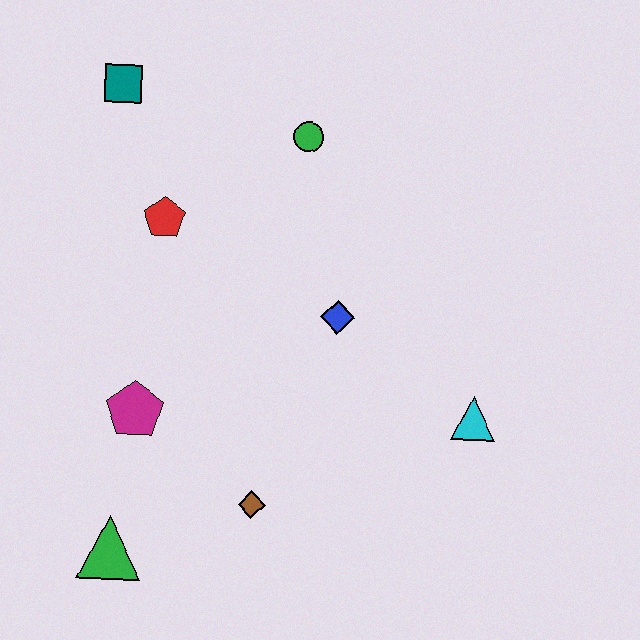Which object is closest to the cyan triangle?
The blue diamond is closest to the cyan triangle.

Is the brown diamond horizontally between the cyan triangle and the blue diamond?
No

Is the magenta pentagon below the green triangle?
No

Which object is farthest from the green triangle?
The teal square is farthest from the green triangle.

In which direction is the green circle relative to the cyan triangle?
The green circle is above the cyan triangle.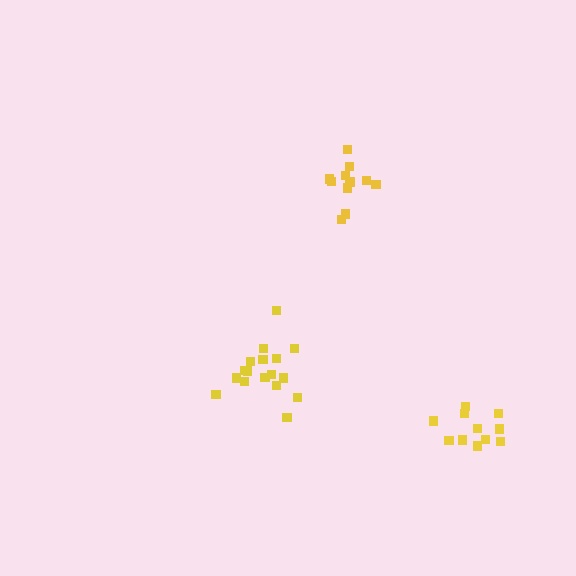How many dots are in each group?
Group 1: 17 dots, Group 2: 12 dots, Group 3: 11 dots (40 total).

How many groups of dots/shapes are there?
There are 3 groups.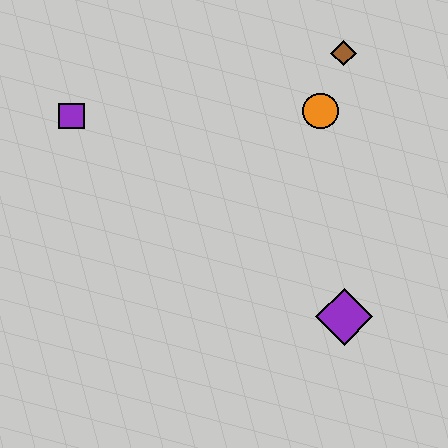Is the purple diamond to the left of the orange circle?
No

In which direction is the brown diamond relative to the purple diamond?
The brown diamond is above the purple diamond.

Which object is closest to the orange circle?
The brown diamond is closest to the orange circle.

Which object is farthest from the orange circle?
The purple square is farthest from the orange circle.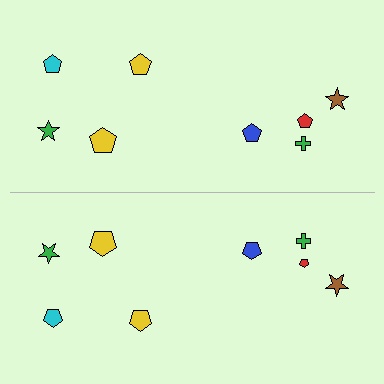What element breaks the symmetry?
The red pentagon on the bottom side has a different size than its mirror counterpart.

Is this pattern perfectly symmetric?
No, the pattern is not perfectly symmetric. The red pentagon on the bottom side has a different size than its mirror counterpart.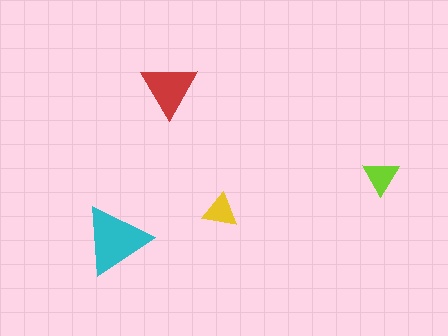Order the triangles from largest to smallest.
the cyan one, the red one, the lime one, the yellow one.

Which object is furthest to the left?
The cyan triangle is leftmost.